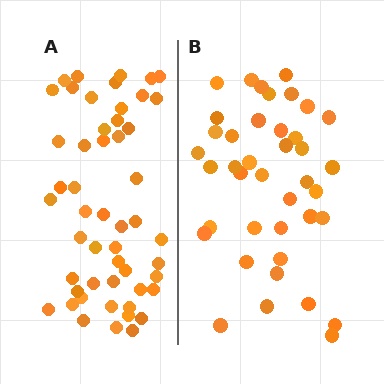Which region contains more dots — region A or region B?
Region A (the left region) has more dots.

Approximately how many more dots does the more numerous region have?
Region A has roughly 12 or so more dots than region B.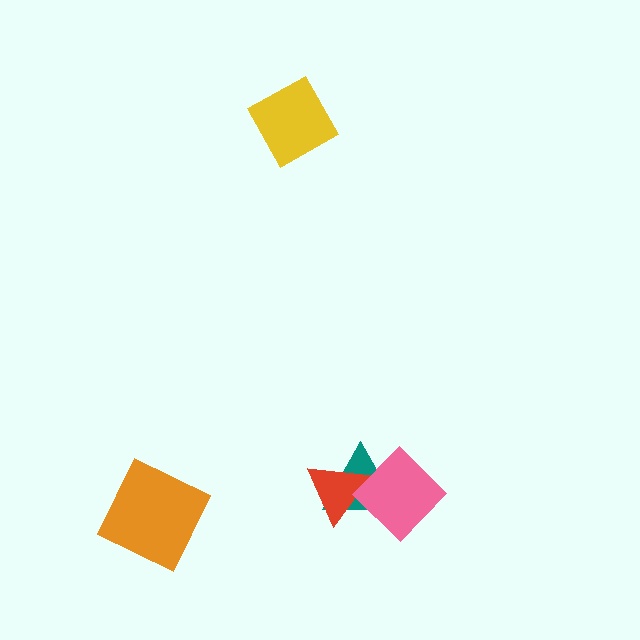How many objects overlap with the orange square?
0 objects overlap with the orange square.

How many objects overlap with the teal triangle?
2 objects overlap with the teal triangle.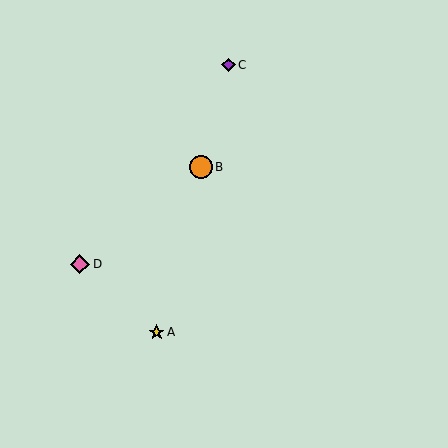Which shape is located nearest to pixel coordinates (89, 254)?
The pink diamond (labeled D) at (80, 264) is nearest to that location.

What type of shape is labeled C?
Shape C is a purple diamond.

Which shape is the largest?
The orange circle (labeled B) is the largest.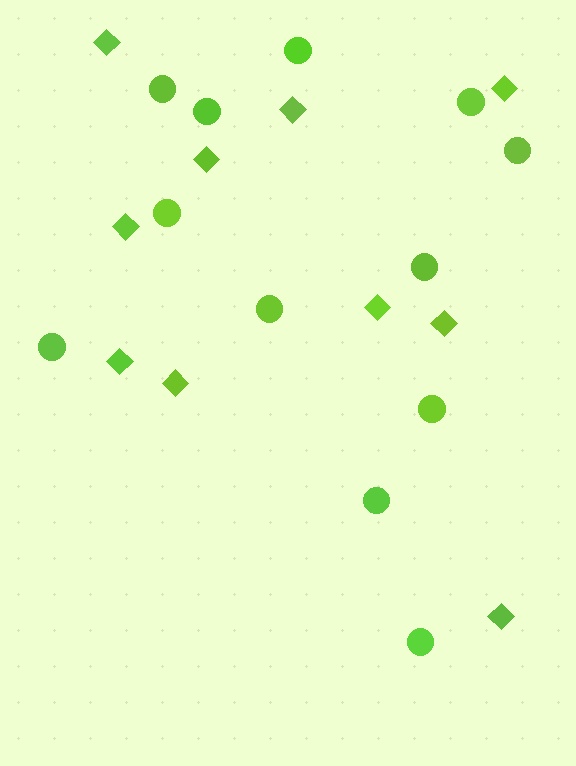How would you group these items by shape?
There are 2 groups: one group of circles (12) and one group of diamonds (10).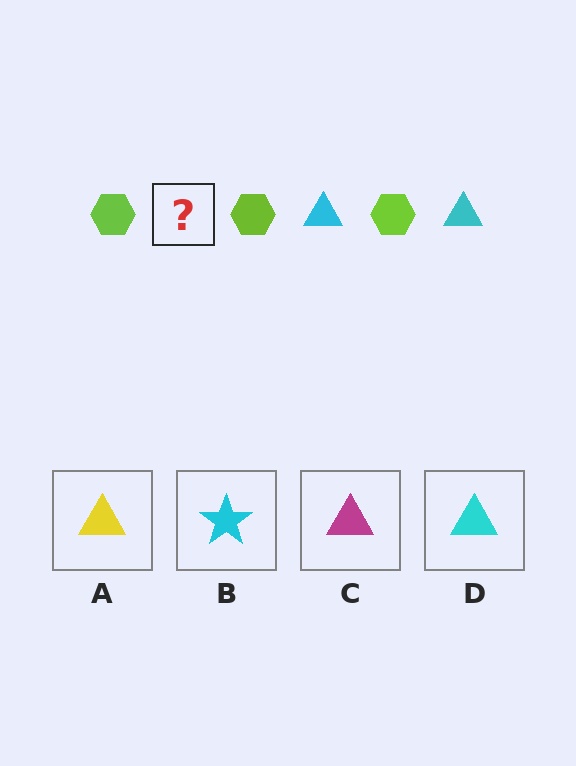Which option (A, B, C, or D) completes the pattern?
D.